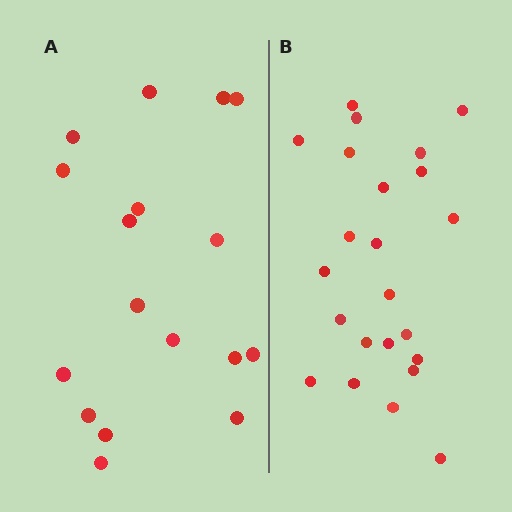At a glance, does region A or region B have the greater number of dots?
Region B (the right region) has more dots.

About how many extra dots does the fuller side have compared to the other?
Region B has about 6 more dots than region A.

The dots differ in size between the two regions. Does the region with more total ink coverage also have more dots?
No. Region A has more total ink coverage because its dots are larger, but region B actually contains more individual dots. Total area can be misleading — the number of items is what matters here.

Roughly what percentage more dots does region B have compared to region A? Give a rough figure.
About 35% more.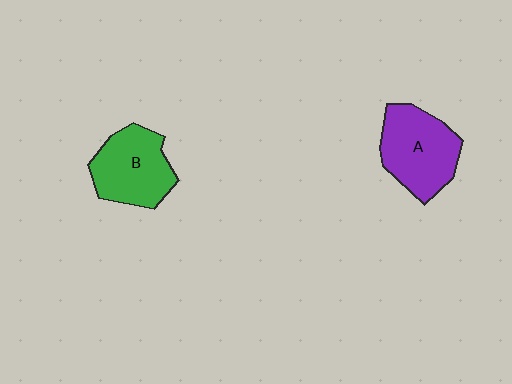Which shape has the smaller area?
Shape B (green).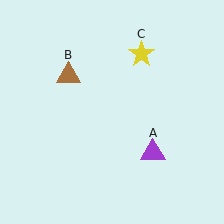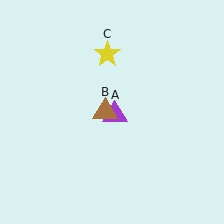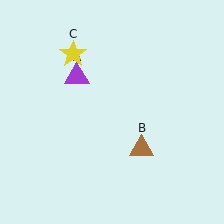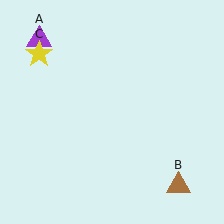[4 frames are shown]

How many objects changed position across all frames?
3 objects changed position: purple triangle (object A), brown triangle (object B), yellow star (object C).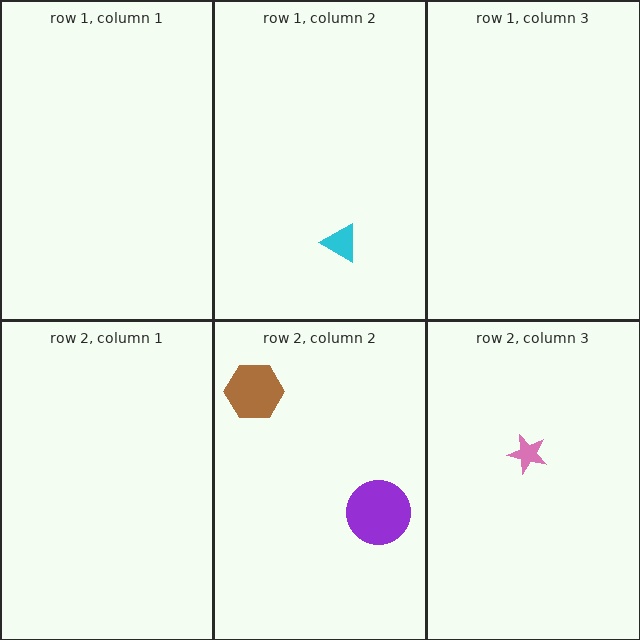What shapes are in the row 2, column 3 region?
The pink star.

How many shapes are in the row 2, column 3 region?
1.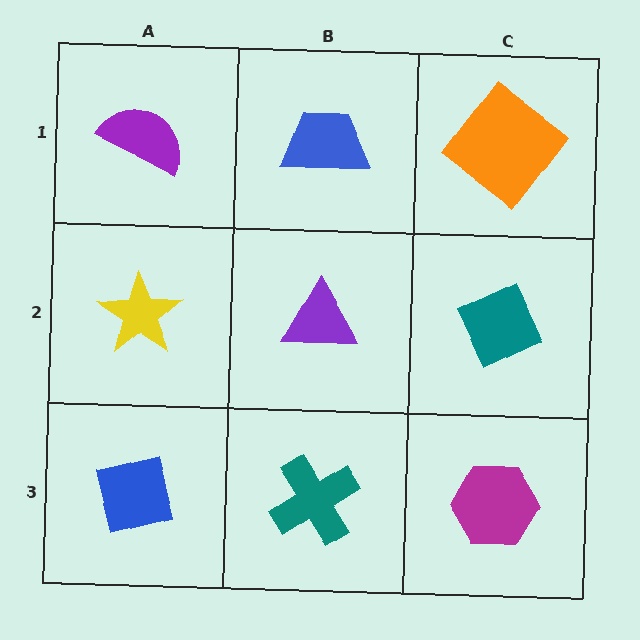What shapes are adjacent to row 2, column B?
A blue trapezoid (row 1, column B), a teal cross (row 3, column B), a yellow star (row 2, column A), a teal diamond (row 2, column C).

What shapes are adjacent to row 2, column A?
A purple semicircle (row 1, column A), a blue square (row 3, column A), a purple triangle (row 2, column B).